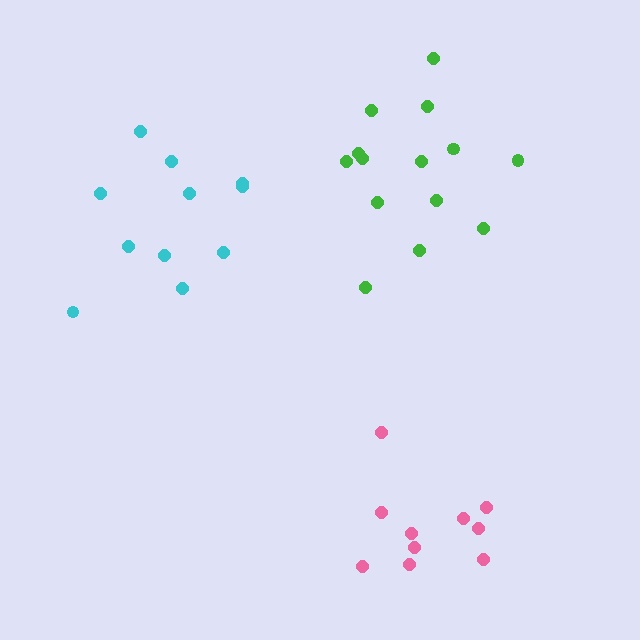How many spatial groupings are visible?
There are 3 spatial groupings.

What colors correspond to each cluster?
The clusters are colored: cyan, green, pink.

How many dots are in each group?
Group 1: 11 dots, Group 2: 14 dots, Group 3: 10 dots (35 total).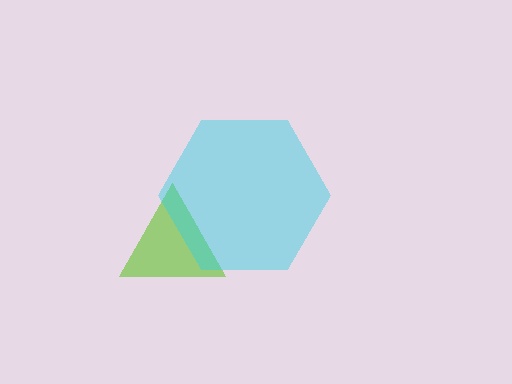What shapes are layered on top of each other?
The layered shapes are: a lime triangle, a cyan hexagon.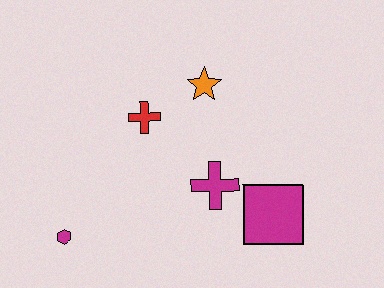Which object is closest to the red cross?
The orange star is closest to the red cross.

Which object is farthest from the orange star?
The magenta hexagon is farthest from the orange star.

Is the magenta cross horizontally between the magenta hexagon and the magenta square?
Yes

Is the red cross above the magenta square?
Yes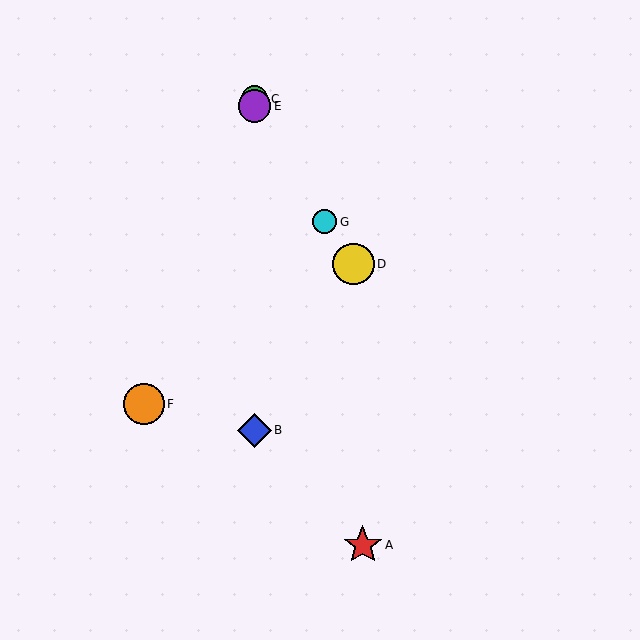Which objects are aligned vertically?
Objects B, C, E are aligned vertically.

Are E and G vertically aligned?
No, E is at x≈255 and G is at x≈325.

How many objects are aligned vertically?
3 objects (B, C, E) are aligned vertically.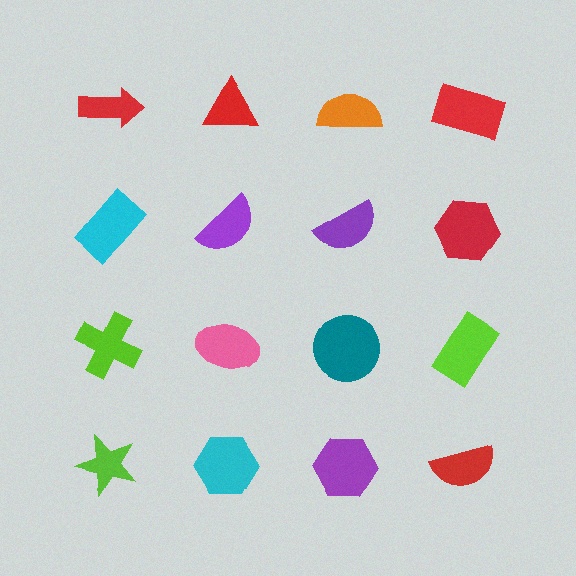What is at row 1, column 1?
A red arrow.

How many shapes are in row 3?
4 shapes.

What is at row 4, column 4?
A red semicircle.